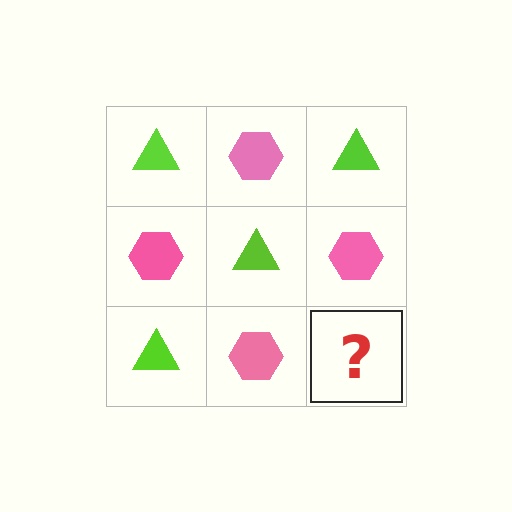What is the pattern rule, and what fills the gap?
The rule is that it alternates lime triangle and pink hexagon in a checkerboard pattern. The gap should be filled with a lime triangle.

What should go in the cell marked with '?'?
The missing cell should contain a lime triangle.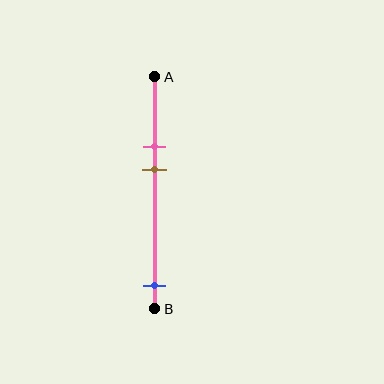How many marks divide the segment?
There are 3 marks dividing the segment.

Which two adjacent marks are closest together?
The pink and brown marks are the closest adjacent pair.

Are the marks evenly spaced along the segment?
No, the marks are not evenly spaced.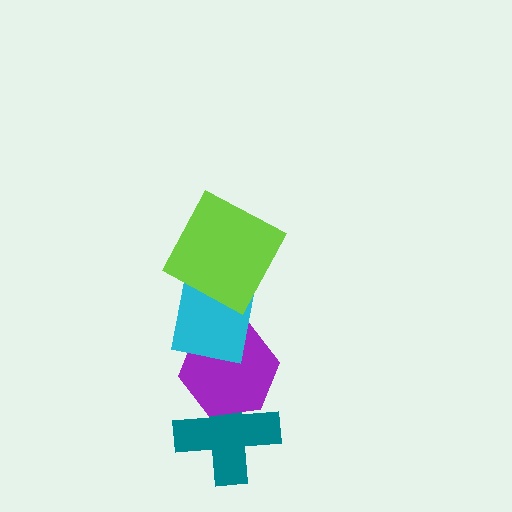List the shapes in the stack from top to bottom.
From top to bottom: the lime square, the cyan square, the purple hexagon, the teal cross.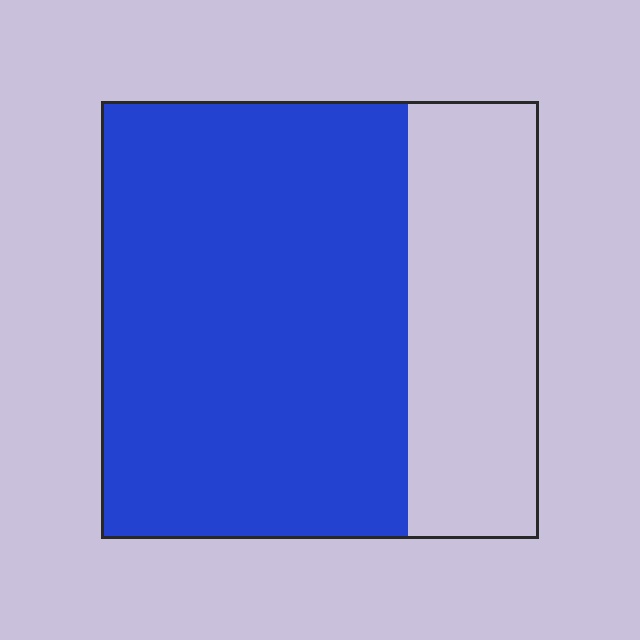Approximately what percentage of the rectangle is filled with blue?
Approximately 70%.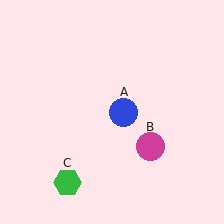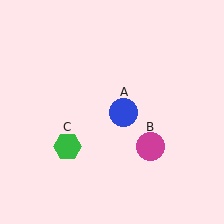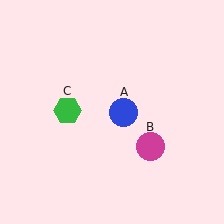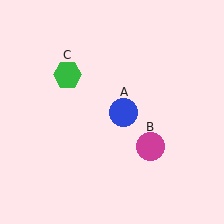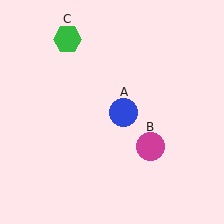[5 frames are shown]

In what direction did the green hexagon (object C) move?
The green hexagon (object C) moved up.